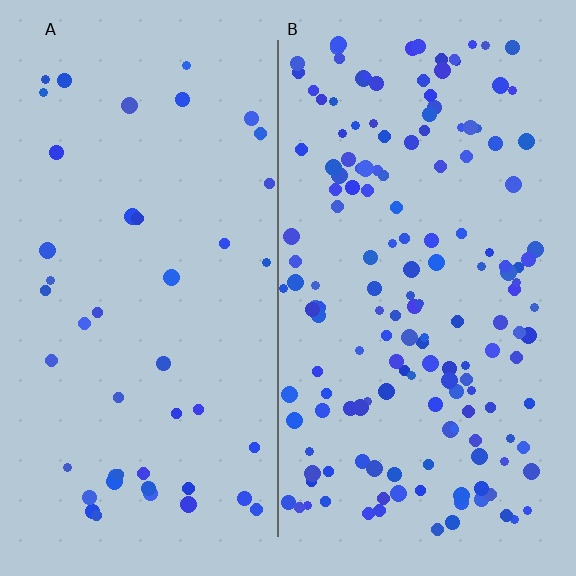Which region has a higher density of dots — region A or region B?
B (the right).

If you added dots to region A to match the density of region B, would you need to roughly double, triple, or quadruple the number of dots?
Approximately quadruple.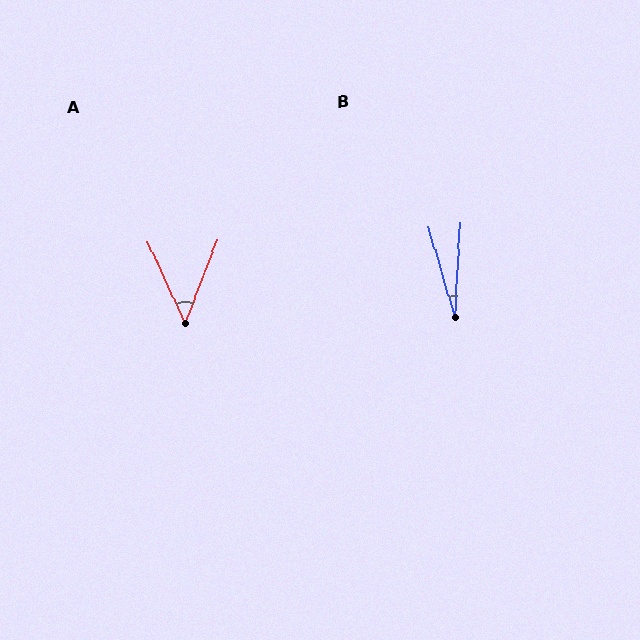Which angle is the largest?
A, at approximately 46 degrees.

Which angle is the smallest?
B, at approximately 20 degrees.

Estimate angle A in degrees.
Approximately 46 degrees.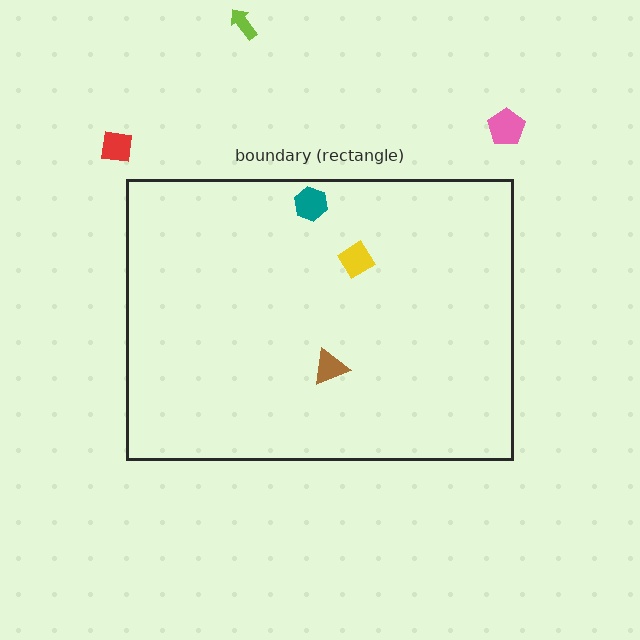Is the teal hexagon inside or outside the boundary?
Inside.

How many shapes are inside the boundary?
3 inside, 3 outside.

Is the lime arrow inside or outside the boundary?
Outside.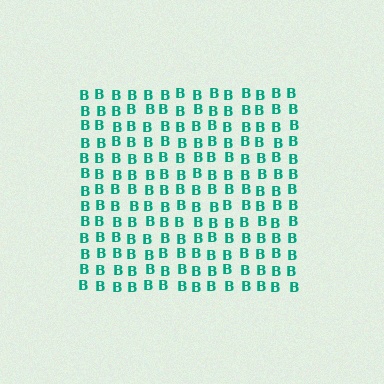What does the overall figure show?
The overall figure shows a square.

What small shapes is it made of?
It is made of small letter B's.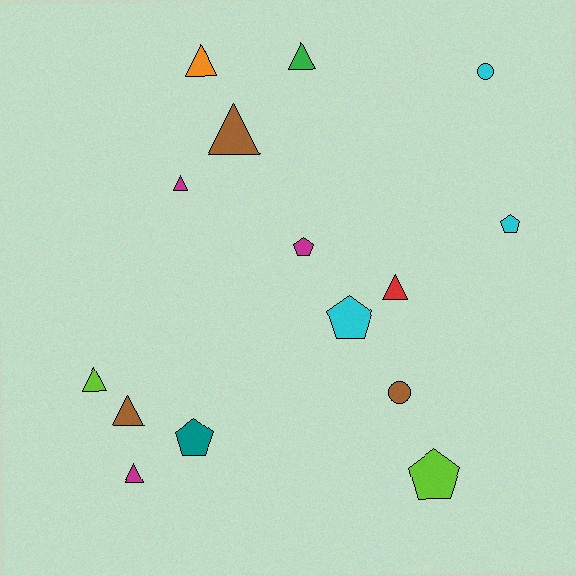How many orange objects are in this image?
There is 1 orange object.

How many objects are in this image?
There are 15 objects.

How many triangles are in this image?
There are 8 triangles.